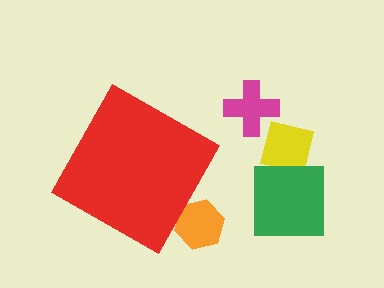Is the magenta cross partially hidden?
No, the magenta cross is fully visible.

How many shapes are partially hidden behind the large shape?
1 shape is partially hidden.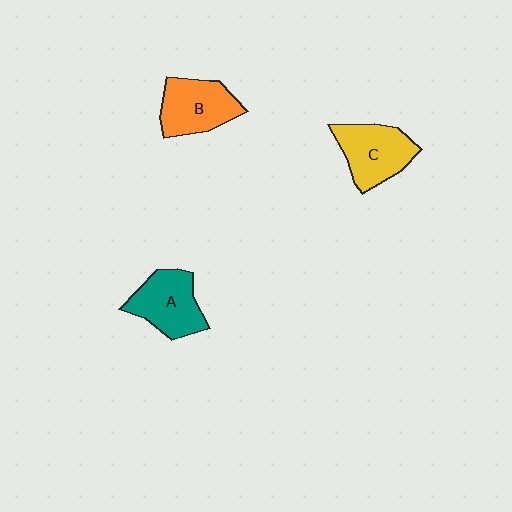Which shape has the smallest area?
Shape B (orange).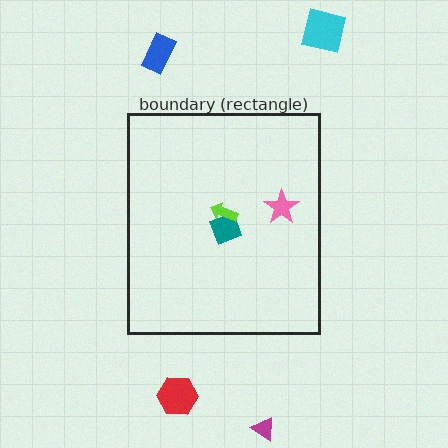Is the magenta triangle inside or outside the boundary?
Outside.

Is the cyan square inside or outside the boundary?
Outside.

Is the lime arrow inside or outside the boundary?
Inside.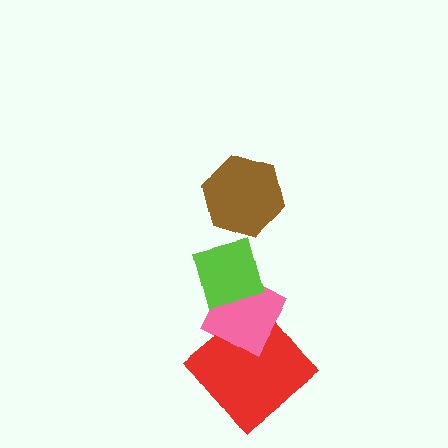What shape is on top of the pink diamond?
The lime diamond is on top of the pink diamond.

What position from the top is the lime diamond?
The lime diamond is 2nd from the top.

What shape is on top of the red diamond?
The pink diamond is on top of the red diamond.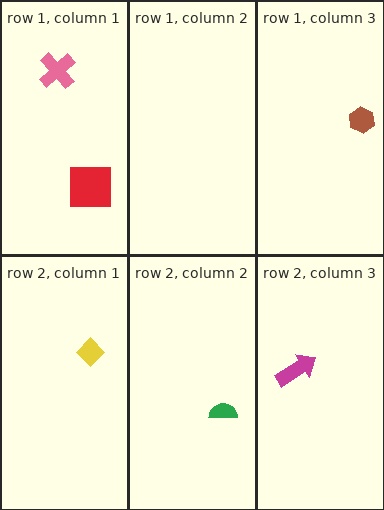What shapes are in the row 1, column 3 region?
The brown hexagon.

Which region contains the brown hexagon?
The row 1, column 3 region.